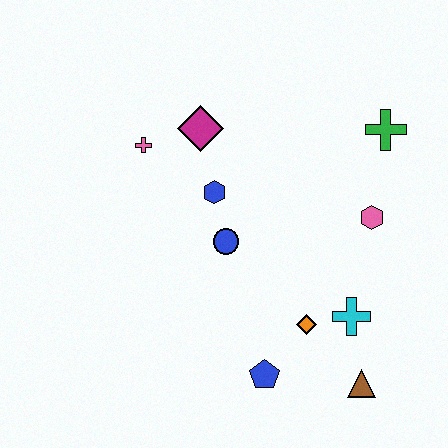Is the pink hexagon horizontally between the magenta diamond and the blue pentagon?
No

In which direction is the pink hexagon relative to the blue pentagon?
The pink hexagon is above the blue pentagon.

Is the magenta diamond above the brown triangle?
Yes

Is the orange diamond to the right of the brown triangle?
No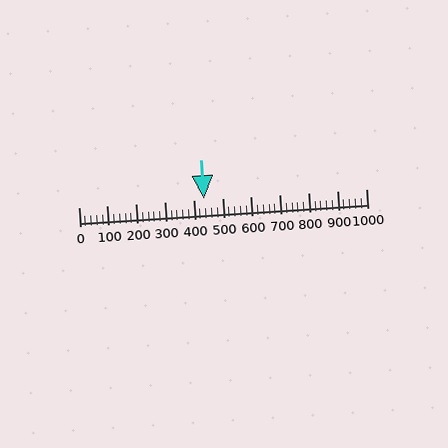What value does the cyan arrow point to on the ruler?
The cyan arrow points to approximately 435.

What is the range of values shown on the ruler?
The ruler shows values from 0 to 1000.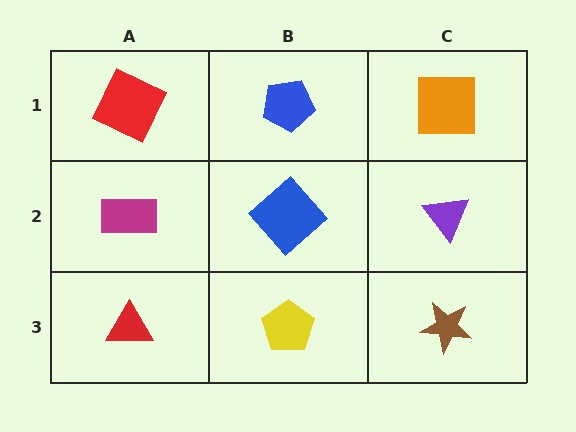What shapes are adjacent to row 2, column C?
An orange square (row 1, column C), a brown star (row 3, column C), a blue diamond (row 2, column B).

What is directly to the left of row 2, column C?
A blue diamond.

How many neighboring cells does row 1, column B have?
3.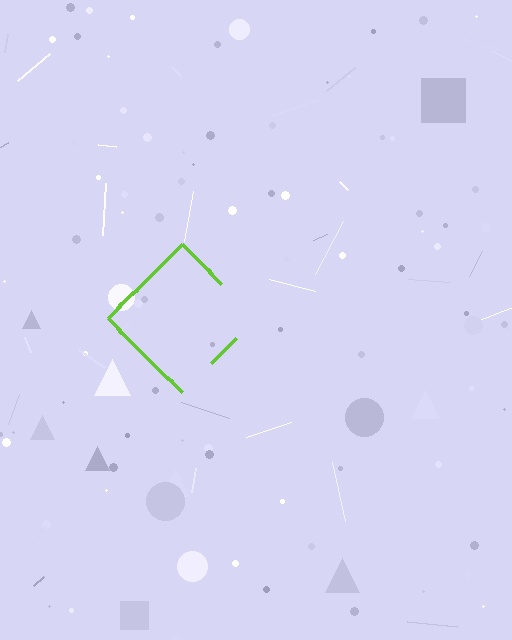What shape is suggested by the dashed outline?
The dashed outline suggests a diamond.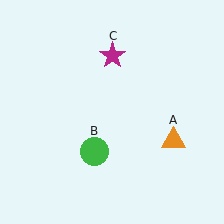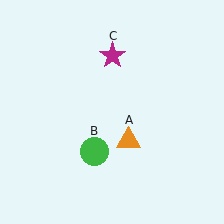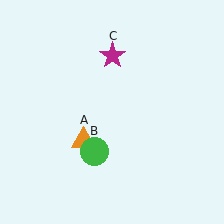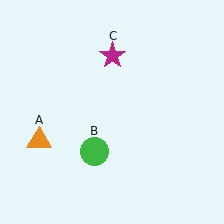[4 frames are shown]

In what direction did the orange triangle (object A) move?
The orange triangle (object A) moved left.